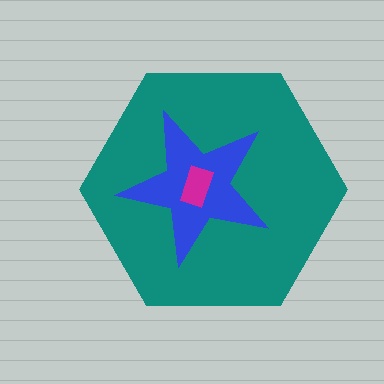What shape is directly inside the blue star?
The magenta rectangle.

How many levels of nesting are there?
3.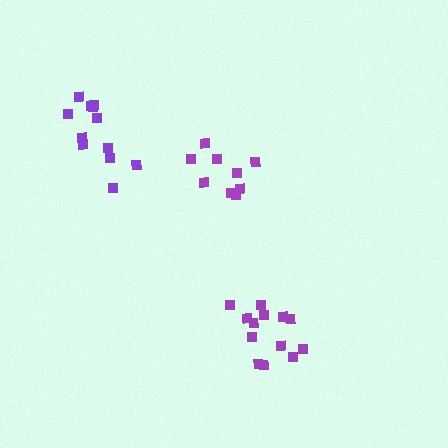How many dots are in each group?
Group 1: 12 dots, Group 2: 9 dots, Group 3: 13 dots (34 total).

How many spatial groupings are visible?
There are 3 spatial groupings.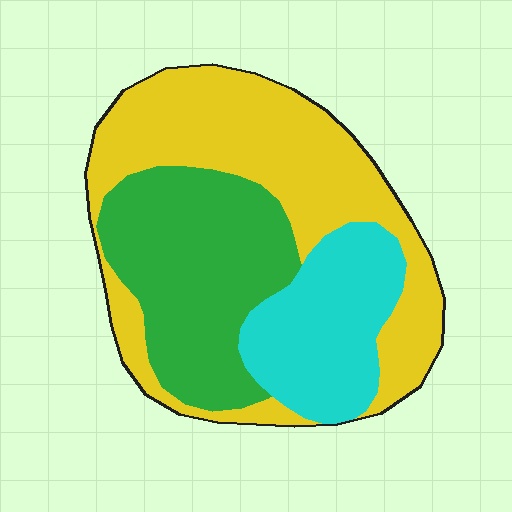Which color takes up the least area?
Cyan, at roughly 20%.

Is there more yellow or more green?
Yellow.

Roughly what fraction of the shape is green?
Green covers 33% of the shape.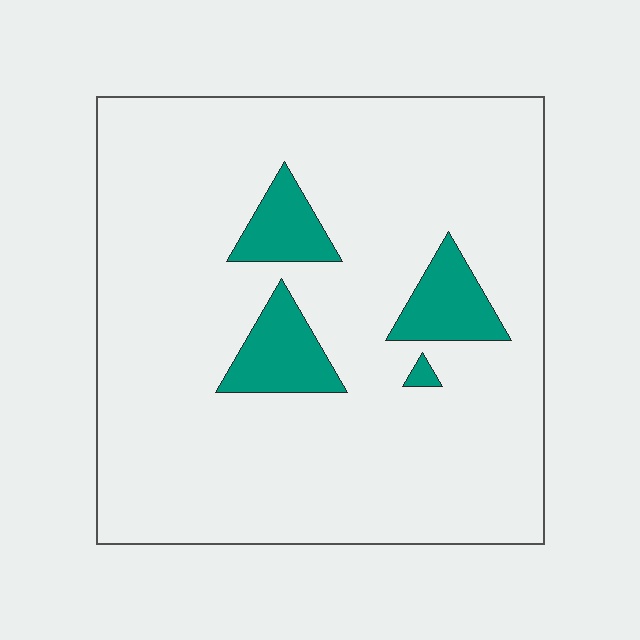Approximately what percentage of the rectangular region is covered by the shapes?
Approximately 10%.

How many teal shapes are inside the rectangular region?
4.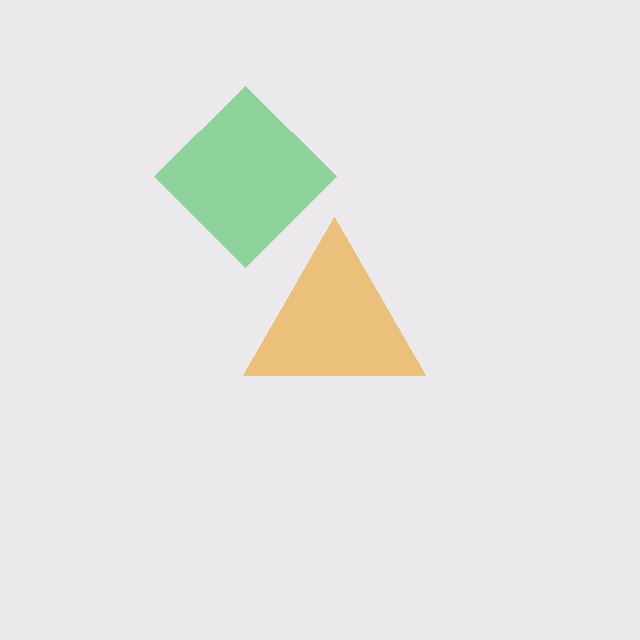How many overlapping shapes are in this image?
There are 2 overlapping shapes in the image.